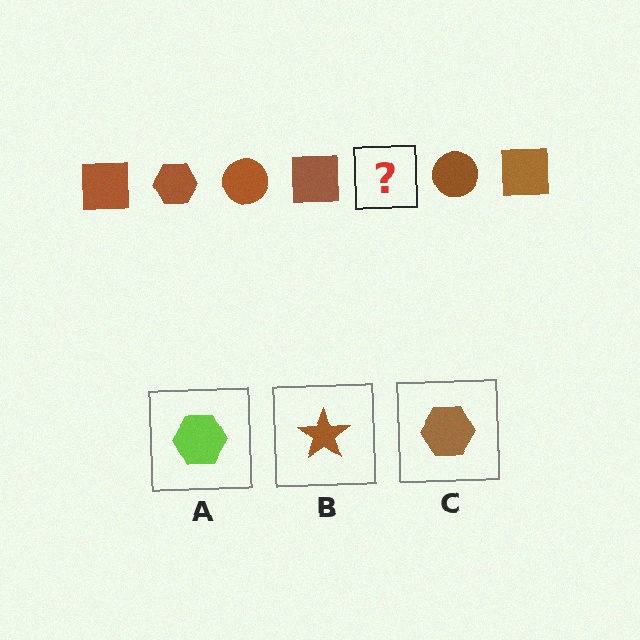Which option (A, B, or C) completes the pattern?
C.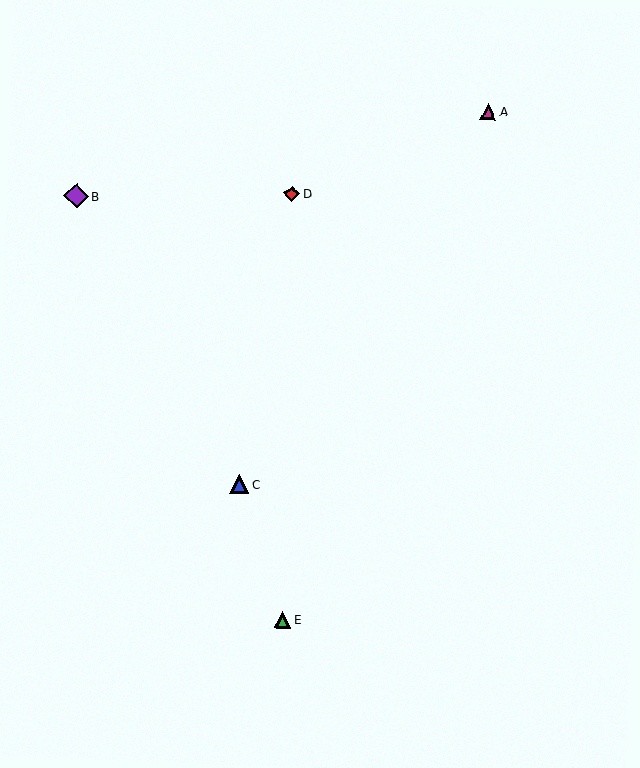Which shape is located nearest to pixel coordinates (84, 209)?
The purple diamond (labeled B) at (76, 196) is nearest to that location.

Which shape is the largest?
The purple diamond (labeled B) is the largest.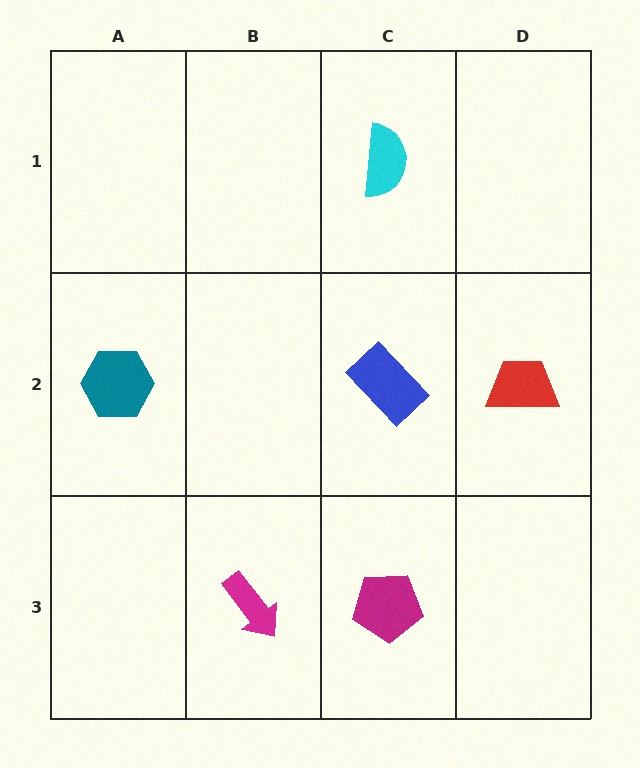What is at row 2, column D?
A red trapezoid.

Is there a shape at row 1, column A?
No, that cell is empty.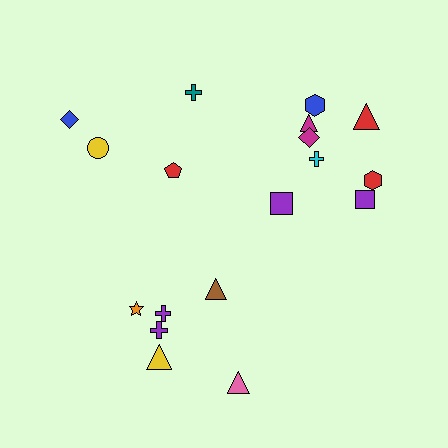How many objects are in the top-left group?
There are 4 objects.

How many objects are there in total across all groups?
There are 18 objects.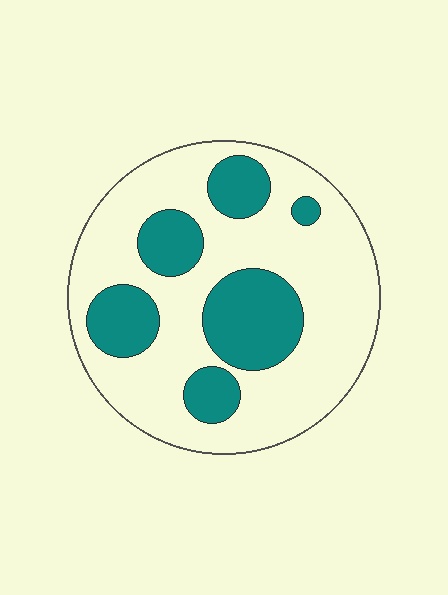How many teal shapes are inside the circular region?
6.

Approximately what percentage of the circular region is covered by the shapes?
Approximately 30%.